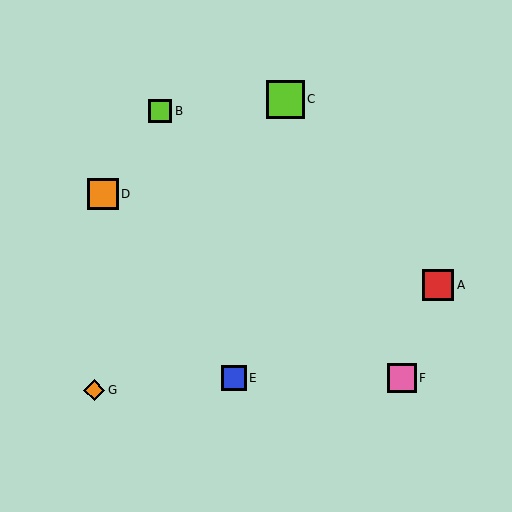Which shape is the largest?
The lime square (labeled C) is the largest.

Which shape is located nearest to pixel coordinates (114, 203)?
The orange square (labeled D) at (103, 194) is nearest to that location.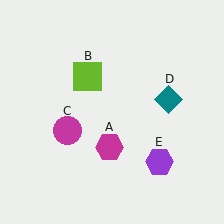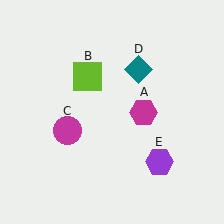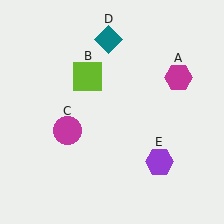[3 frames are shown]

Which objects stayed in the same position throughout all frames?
Lime square (object B) and magenta circle (object C) and purple hexagon (object E) remained stationary.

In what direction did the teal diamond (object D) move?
The teal diamond (object D) moved up and to the left.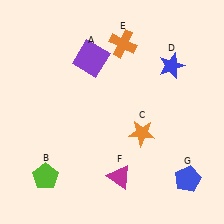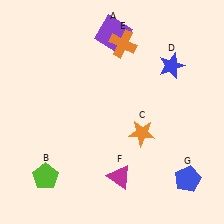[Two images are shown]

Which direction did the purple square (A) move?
The purple square (A) moved up.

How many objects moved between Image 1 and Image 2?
1 object moved between the two images.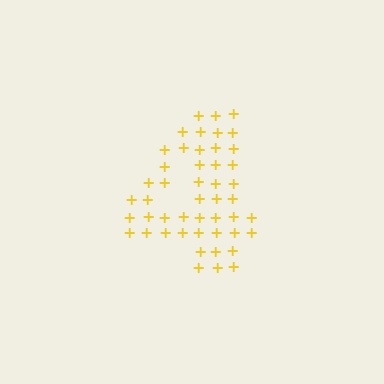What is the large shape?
The large shape is the digit 4.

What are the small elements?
The small elements are plus signs.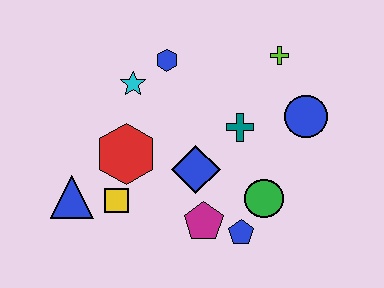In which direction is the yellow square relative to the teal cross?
The yellow square is to the left of the teal cross.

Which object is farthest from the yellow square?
The lime cross is farthest from the yellow square.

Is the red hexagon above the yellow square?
Yes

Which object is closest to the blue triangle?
The yellow square is closest to the blue triangle.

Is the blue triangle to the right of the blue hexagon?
No